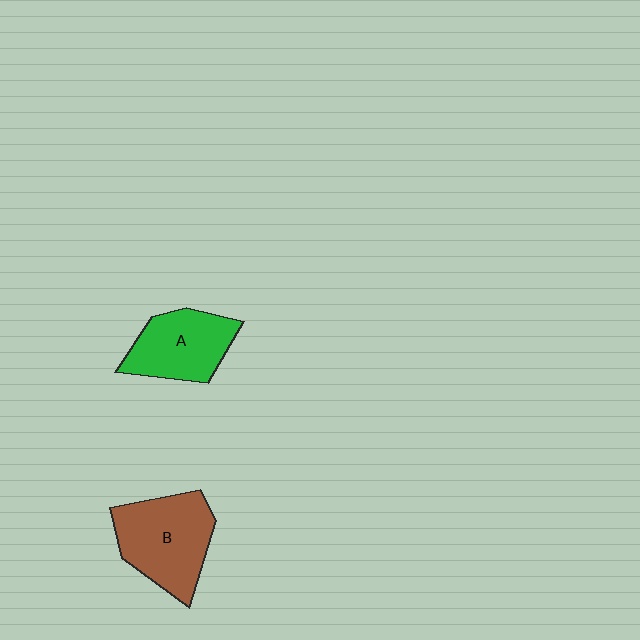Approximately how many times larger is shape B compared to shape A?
Approximately 1.3 times.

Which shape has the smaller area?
Shape A (green).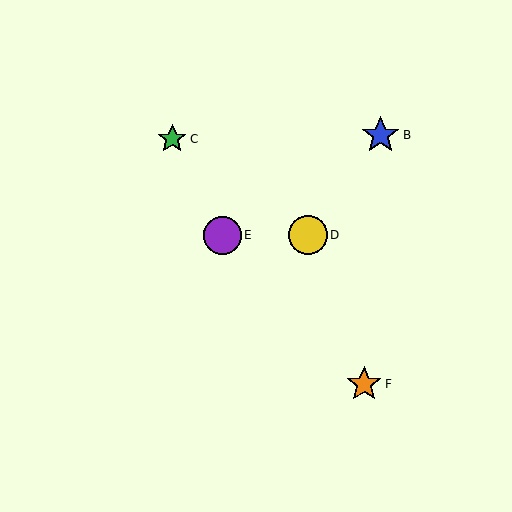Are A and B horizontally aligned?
No, A is at y≈235 and B is at y≈135.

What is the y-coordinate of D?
Object D is at y≈235.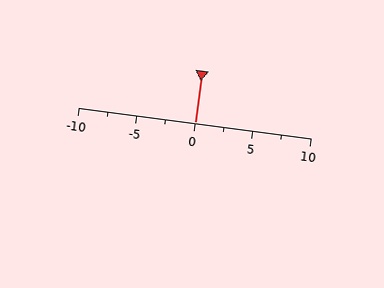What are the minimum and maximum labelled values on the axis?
The axis runs from -10 to 10.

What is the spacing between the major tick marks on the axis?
The major ticks are spaced 5 apart.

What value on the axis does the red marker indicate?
The marker indicates approximately 0.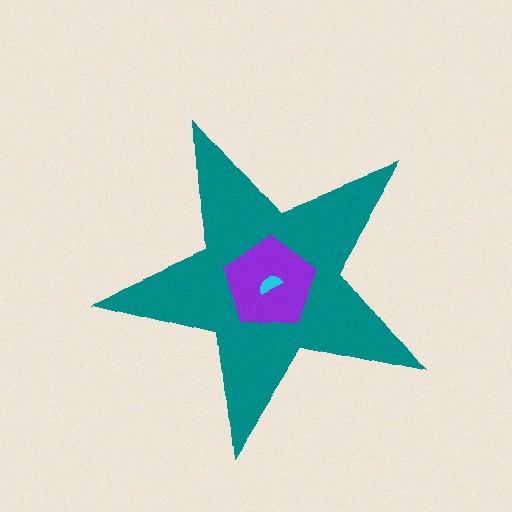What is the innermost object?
The cyan semicircle.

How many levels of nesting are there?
3.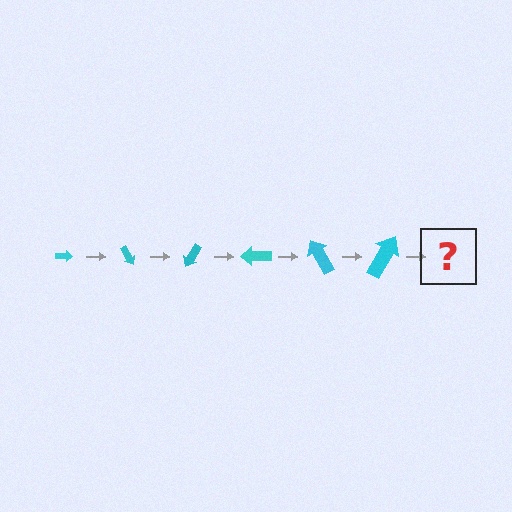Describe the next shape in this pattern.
It should be an arrow, larger than the previous one and rotated 360 degrees from the start.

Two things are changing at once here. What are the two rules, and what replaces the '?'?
The two rules are that the arrow grows larger each step and it rotates 60 degrees each step. The '?' should be an arrow, larger than the previous one and rotated 360 degrees from the start.